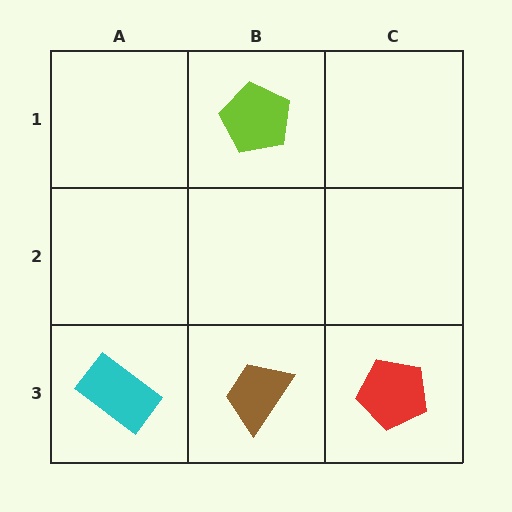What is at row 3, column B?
A brown trapezoid.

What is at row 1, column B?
A lime pentagon.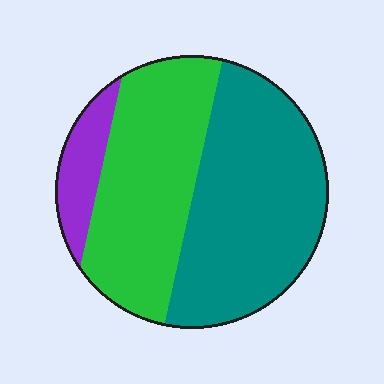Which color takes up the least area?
Purple, at roughly 10%.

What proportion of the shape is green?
Green takes up between a third and a half of the shape.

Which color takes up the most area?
Teal, at roughly 50%.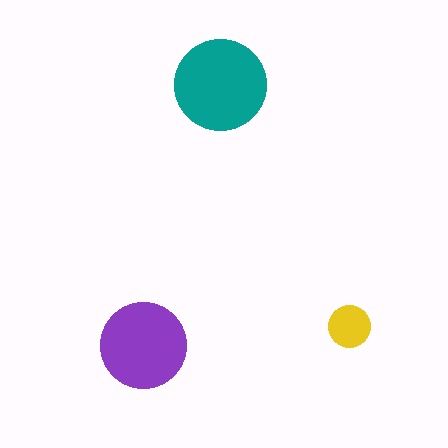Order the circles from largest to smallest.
the teal one, the purple one, the yellow one.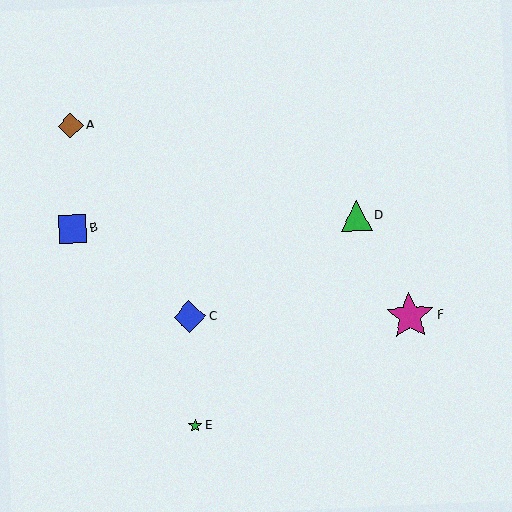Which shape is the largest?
The magenta star (labeled F) is the largest.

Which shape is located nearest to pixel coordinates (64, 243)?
The blue square (labeled B) at (72, 229) is nearest to that location.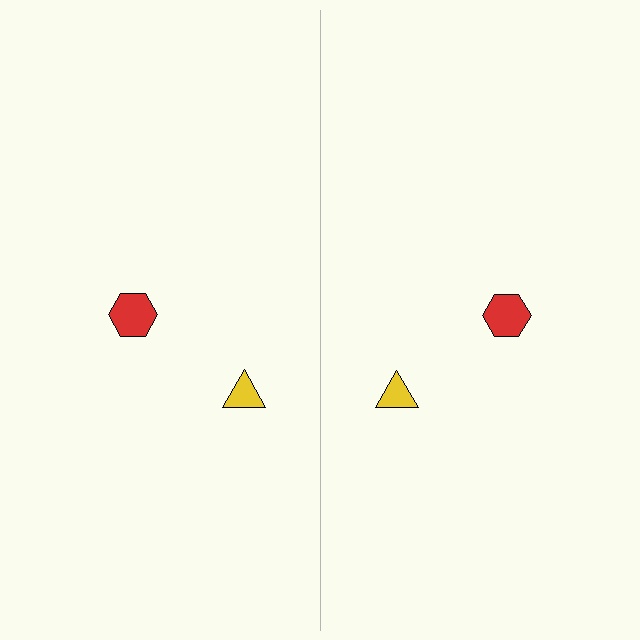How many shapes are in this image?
There are 4 shapes in this image.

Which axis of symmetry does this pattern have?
The pattern has a vertical axis of symmetry running through the center of the image.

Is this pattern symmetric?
Yes, this pattern has bilateral (reflection) symmetry.